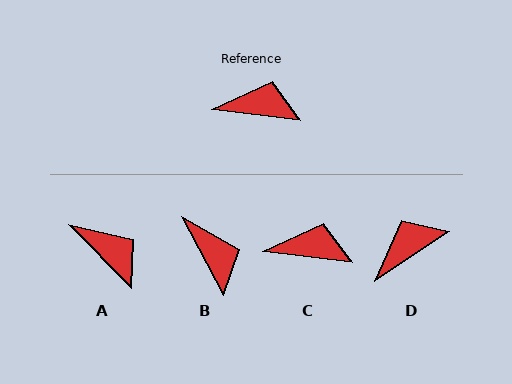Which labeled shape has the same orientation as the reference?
C.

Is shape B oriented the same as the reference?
No, it is off by about 55 degrees.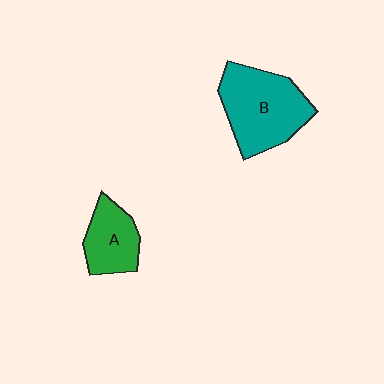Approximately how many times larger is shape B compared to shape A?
Approximately 1.8 times.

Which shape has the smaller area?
Shape A (green).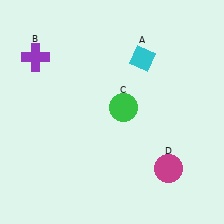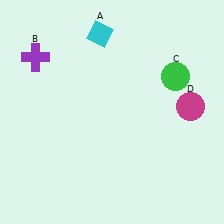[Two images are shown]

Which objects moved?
The objects that moved are: the cyan diamond (A), the green circle (C), the magenta circle (D).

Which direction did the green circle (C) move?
The green circle (C) moved right.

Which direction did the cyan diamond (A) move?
The cyan diamond (A) moved left.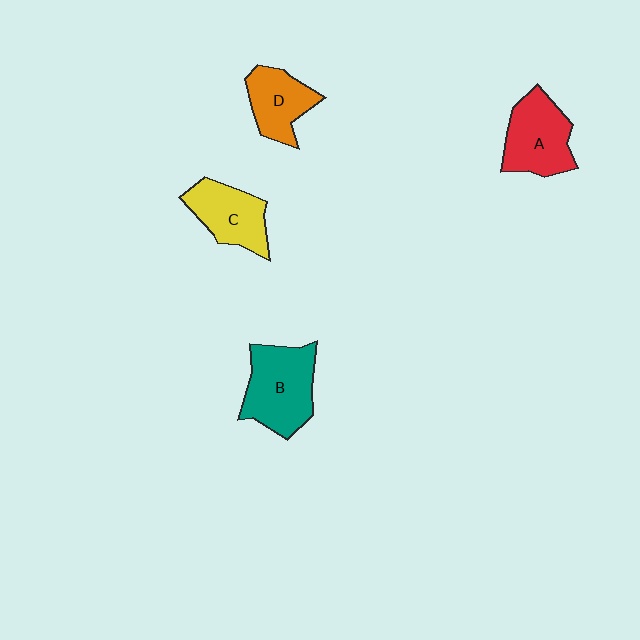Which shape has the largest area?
Shape B (teal).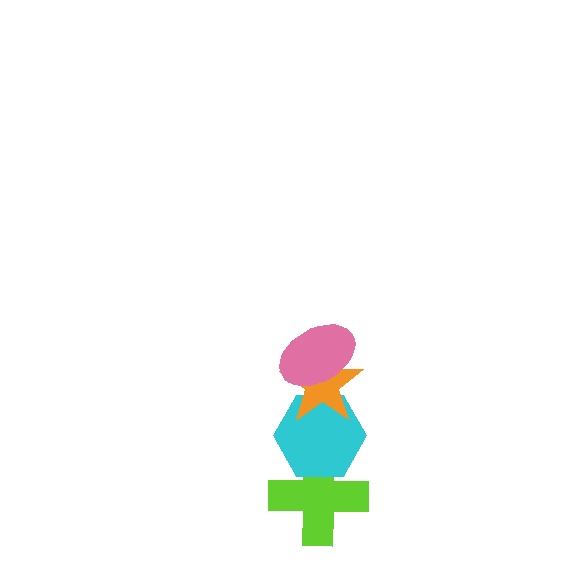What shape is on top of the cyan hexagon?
The orange star is on top of the cyan hexagon.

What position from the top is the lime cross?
The lime cross is 4th from the top.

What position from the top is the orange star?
The orange star is 2nd from the top.